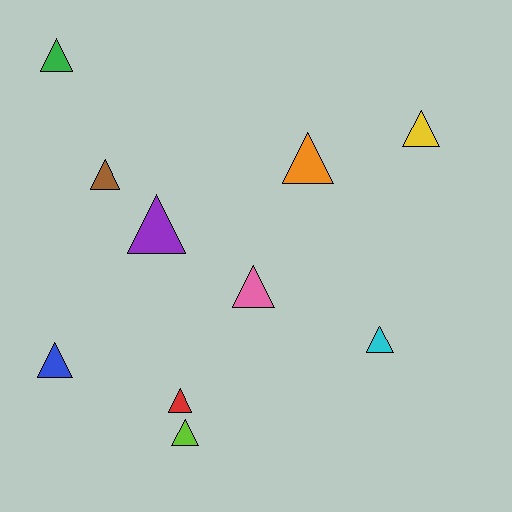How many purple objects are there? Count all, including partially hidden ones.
There is 1 purple object.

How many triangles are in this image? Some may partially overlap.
There are 10 triangles.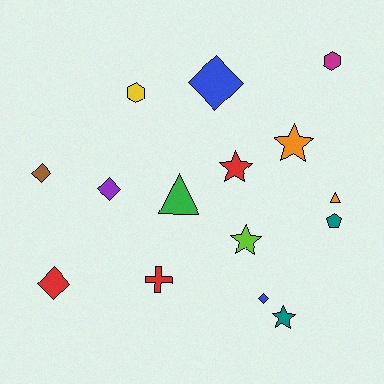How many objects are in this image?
There are 15 objects.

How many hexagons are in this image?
There are 2 hexagons.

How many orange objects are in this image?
There are 2 orange objects.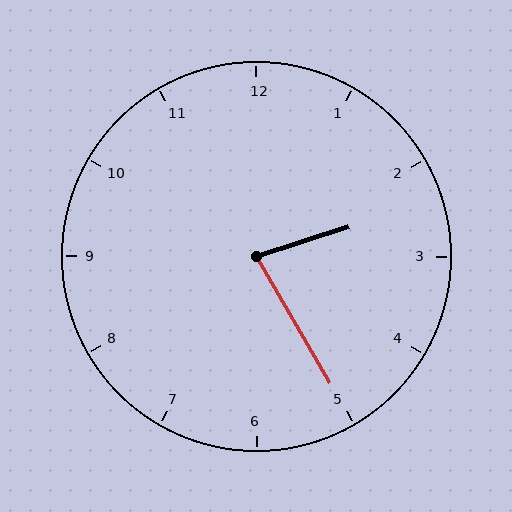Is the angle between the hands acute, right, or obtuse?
It is acute.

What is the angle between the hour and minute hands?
Approximately 78 degrees.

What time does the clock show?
2:25.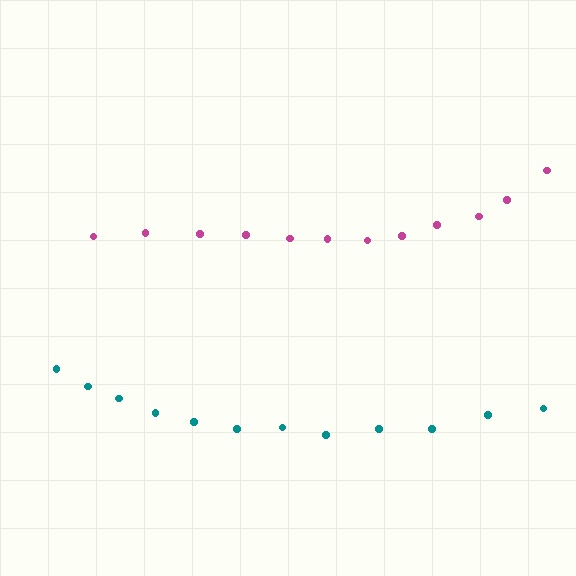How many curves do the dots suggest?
There are 2 distinct paths.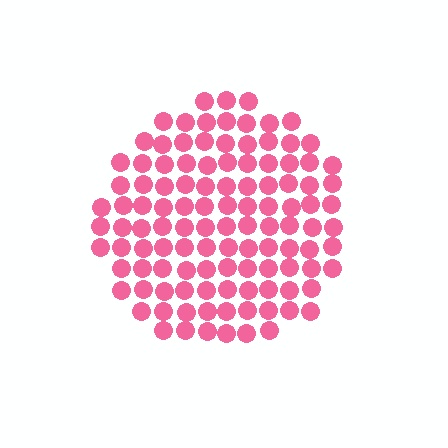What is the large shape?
The large shape is a circle.